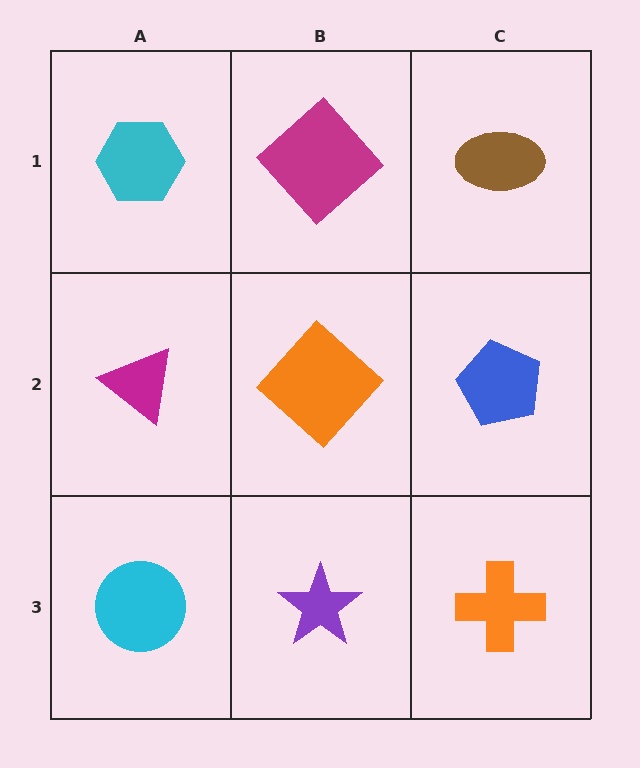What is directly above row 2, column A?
A cyan hexagon.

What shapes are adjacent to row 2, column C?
A brown ellipse (row 1, column C), an orange cross (row 3, column C), an orange diamond (row 2, column B).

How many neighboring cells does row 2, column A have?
3.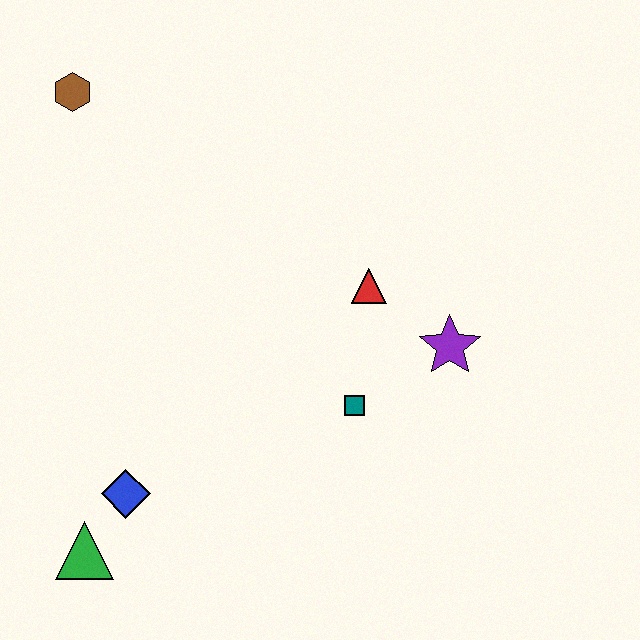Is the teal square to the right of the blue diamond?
Yes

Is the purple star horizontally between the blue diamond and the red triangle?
No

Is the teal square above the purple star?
No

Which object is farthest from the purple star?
The brown hexagon is farthest from the purple star.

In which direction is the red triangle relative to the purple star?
The red triangle is to the left of the purple star.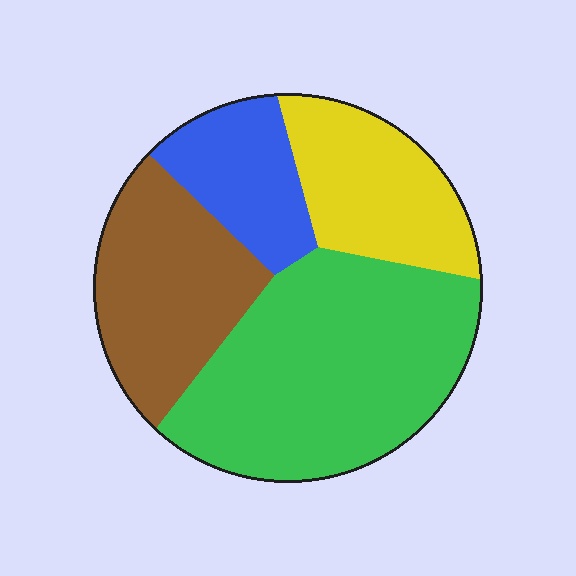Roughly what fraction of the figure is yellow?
Yellow takes up about one fifth (1/5) of the figure.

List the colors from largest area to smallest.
From largest to smallest: green, brown, yellow, blue.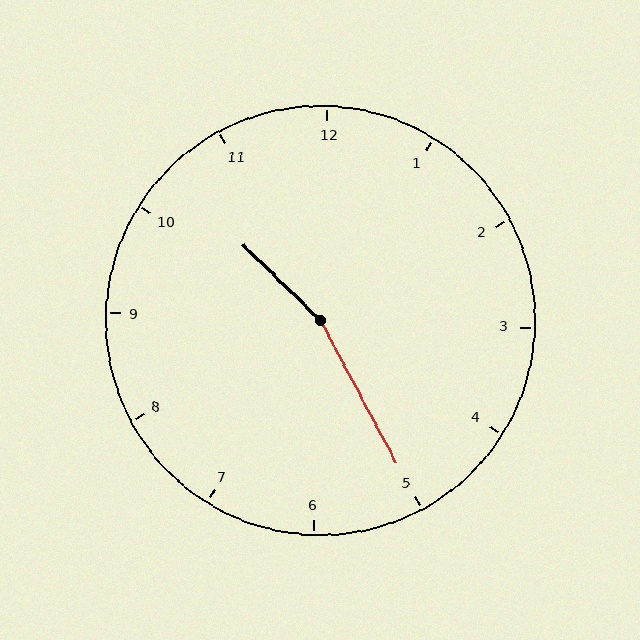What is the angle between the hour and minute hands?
Approximately 162 degrees.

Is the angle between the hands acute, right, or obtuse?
It is obtuse.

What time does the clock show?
10:25.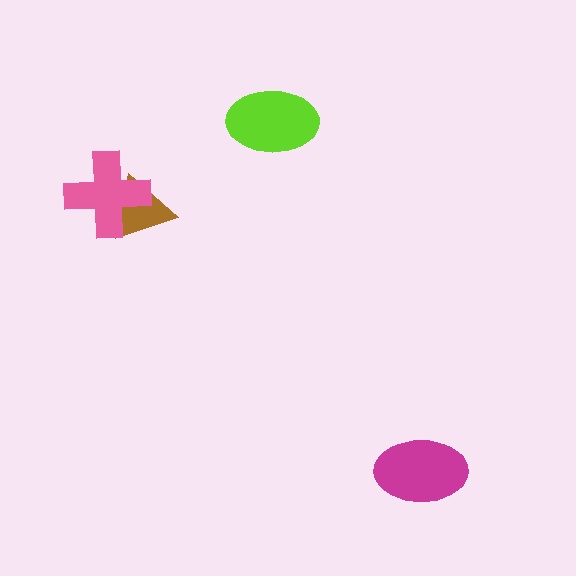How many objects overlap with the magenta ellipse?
0 objects overlap with the magenta ellipse.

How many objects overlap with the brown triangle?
1 object overlaps with the brown triangle.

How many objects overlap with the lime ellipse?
0 objects overlap with the lime ellipse.